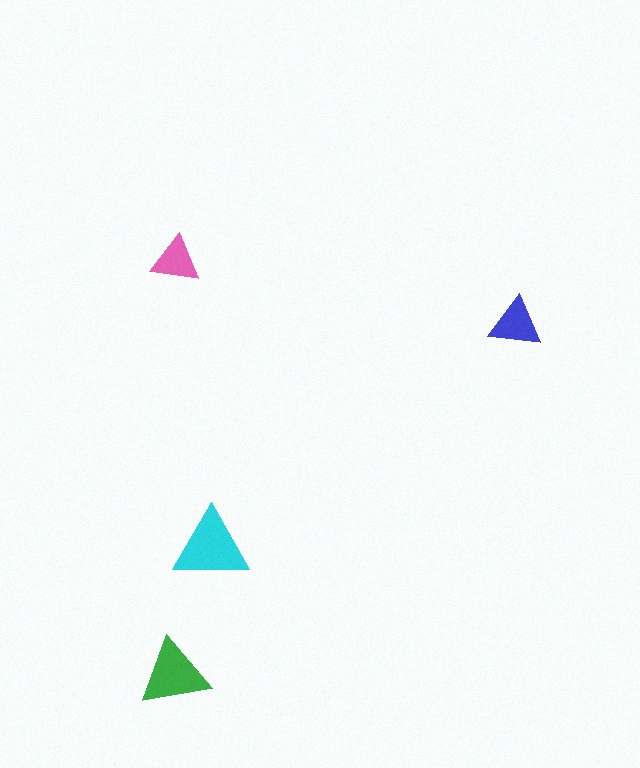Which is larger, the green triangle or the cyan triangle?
The cyan one.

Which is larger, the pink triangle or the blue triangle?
The blue one.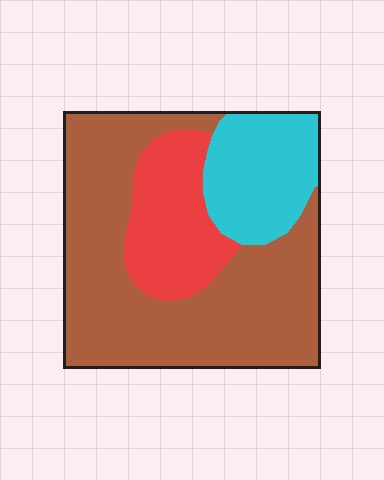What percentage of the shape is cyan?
Cyan covers about 20% of the shape.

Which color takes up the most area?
Brown, at roughly 60%.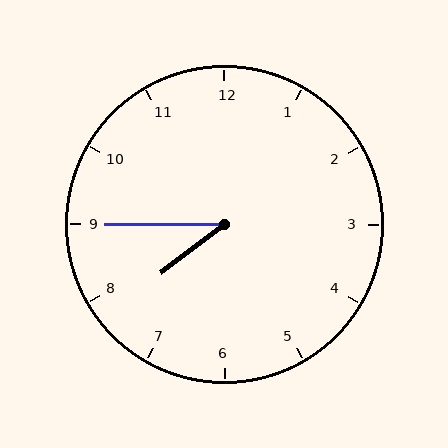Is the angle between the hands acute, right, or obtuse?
It is acute.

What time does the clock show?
7:45.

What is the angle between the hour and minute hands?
Approximately 38 degrees.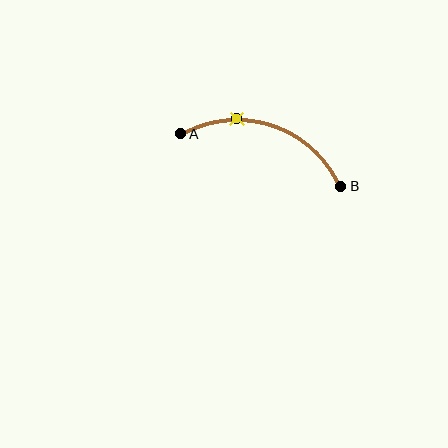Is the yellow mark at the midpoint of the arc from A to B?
No. The yellow mark lies on the arc but is closer to endpoint A. The arc midpoint would be at the point on the curve equidistant along the arc from both A and B.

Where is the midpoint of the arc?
The arc midpoint is the point on the curve farthest from the straight line joining A and B. It sits above that line.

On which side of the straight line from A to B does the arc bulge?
The arc bulges above the straight line connecting A and B.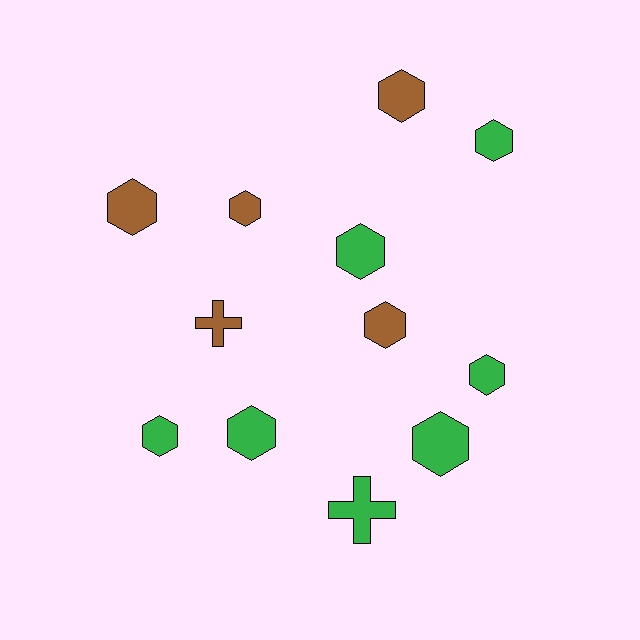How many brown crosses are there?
There is 1 brown cross.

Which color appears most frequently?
Green, with 7 objects.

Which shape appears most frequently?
Hexagon, with 10 objects.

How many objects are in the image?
There are 12 objects.